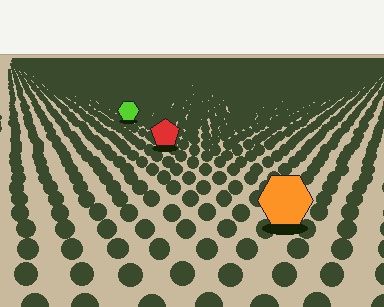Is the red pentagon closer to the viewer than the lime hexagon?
Yes. The red pentagon is closer — you can tell from the texture gradient: the ground texture is coarser near it.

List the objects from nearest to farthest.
From nearest to farthest: the orange hexagon, the red pentagon, the lime hexagon.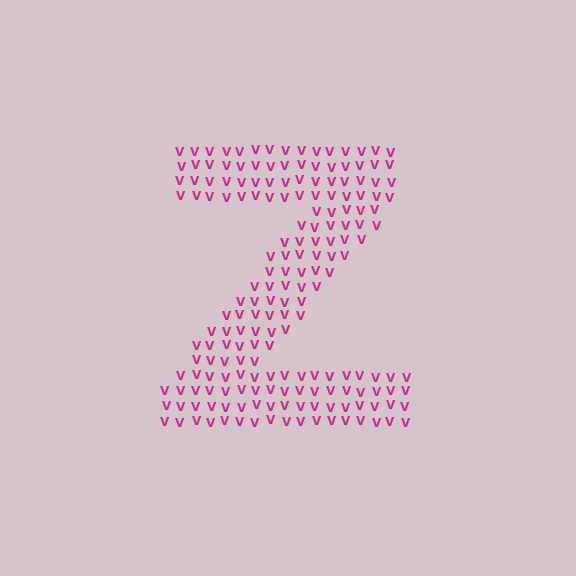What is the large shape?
The large shape is the letter Z.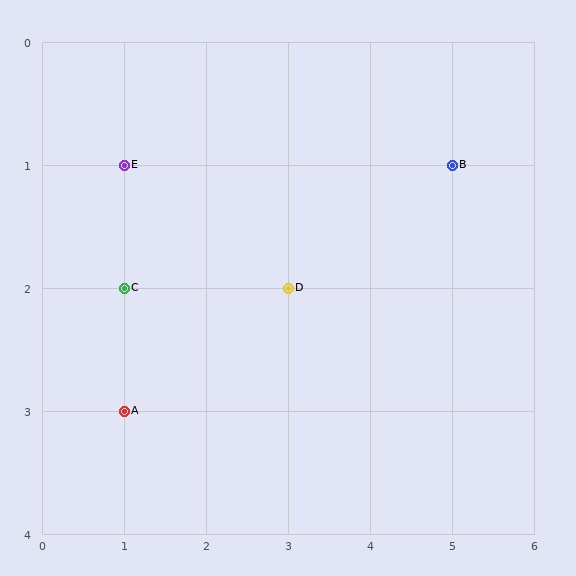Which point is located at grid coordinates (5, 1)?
Point B is at (5, 1).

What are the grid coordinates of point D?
Point D is at grid coordinates (3, 2).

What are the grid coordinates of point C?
Point C is at grid coordinates (1, 2).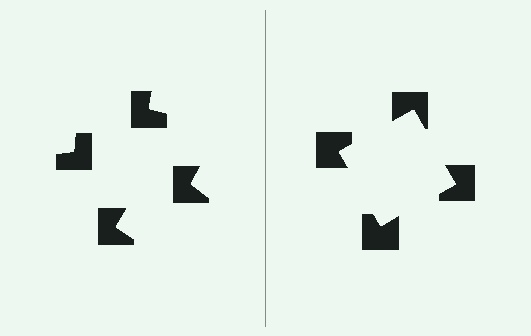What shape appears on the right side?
An illusory square.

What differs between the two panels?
The notched squares are positioned identically on both sides; only the wedge orientations differ. On the right they align to a square; on the left they are misaligned.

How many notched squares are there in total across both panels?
8 — 4 on each side.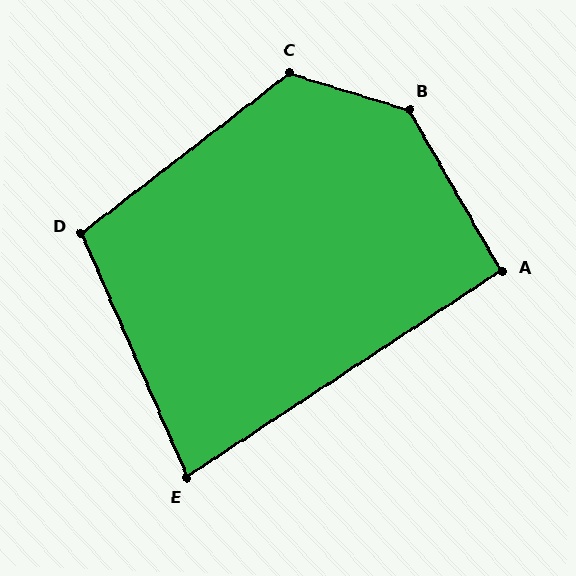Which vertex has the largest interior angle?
B, at approximately 137 degrees.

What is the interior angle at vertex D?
Approximately 104 degrees (obtuse).